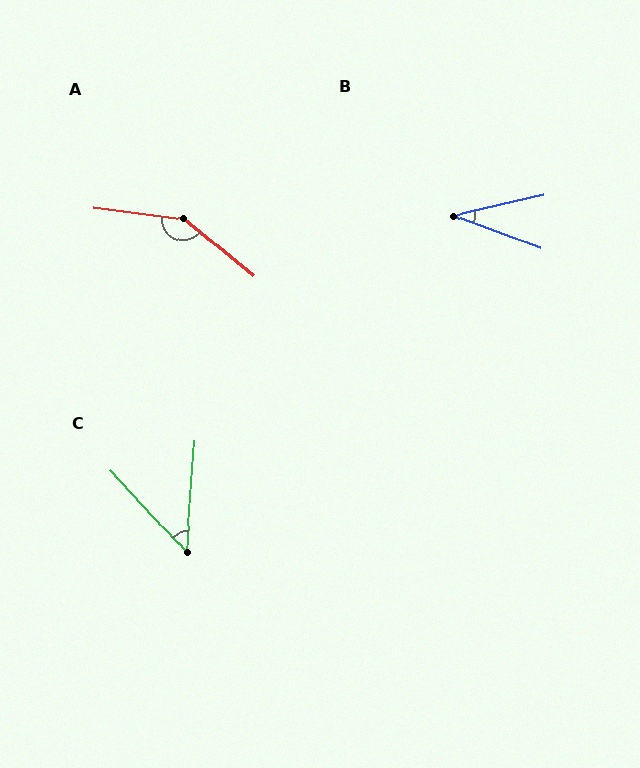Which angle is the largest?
A, at approximately 148 degrees.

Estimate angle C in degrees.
Approximately 47 degrees.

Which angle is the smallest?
B, at approximately 34 degrees.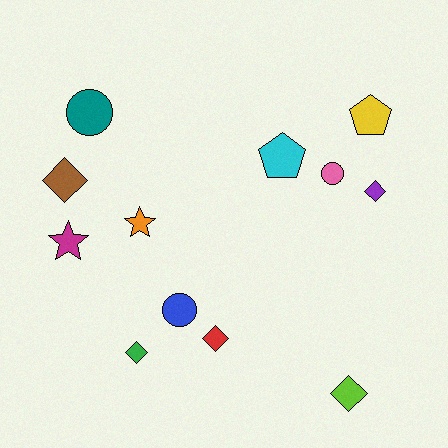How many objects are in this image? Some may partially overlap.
There are 12 objects.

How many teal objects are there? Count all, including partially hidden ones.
There is 1 teal object.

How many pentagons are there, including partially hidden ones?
There are 2 pentagons.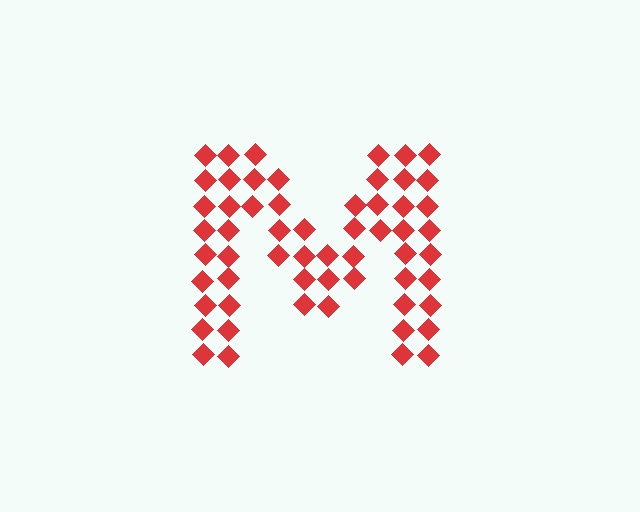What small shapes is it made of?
It is made of small diamonds.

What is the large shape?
The large shape is the letter M.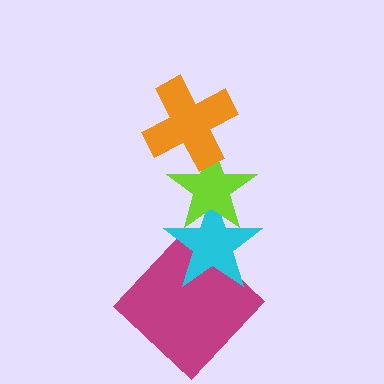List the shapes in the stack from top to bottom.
From top to bottom: the orange cross, the lime star, the cyan star, the magenta diamond.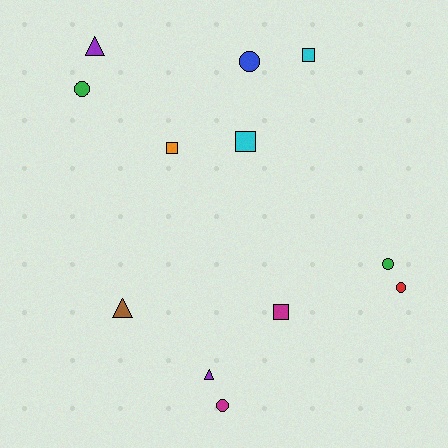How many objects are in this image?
There are 12 objects.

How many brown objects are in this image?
There is 1 brown object.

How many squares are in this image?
There are 4 squares.